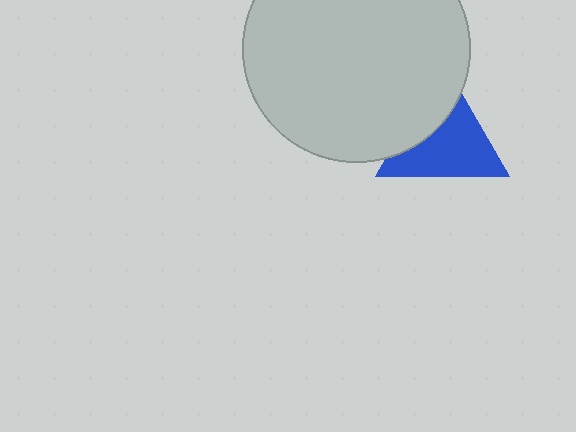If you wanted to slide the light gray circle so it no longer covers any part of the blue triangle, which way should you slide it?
Slide it toward the upper-left — that is the most direct way to separate the two shapes.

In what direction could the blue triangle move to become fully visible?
The blue triangle could move toward the lower-right. That would shift it out from behind the light gray circle entirely.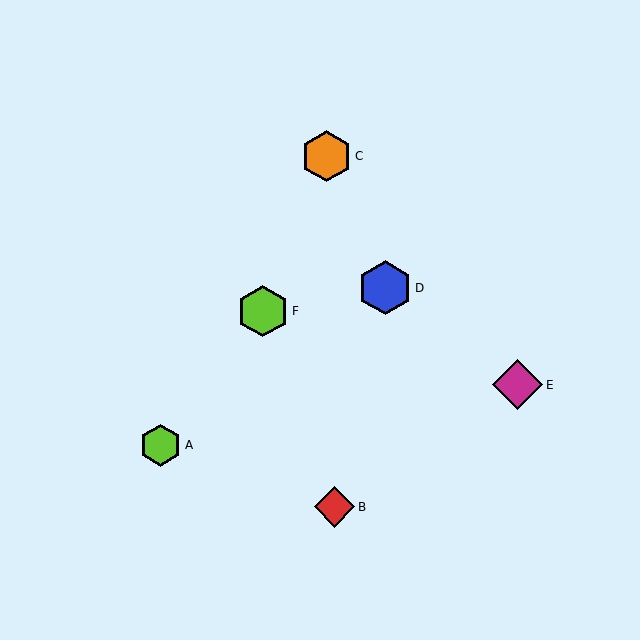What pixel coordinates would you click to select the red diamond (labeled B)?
Click at (335, 507) to select the red diamond B.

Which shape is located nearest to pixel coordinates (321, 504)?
The red diamond (labeled B) at (335, 507) is nearest to that location.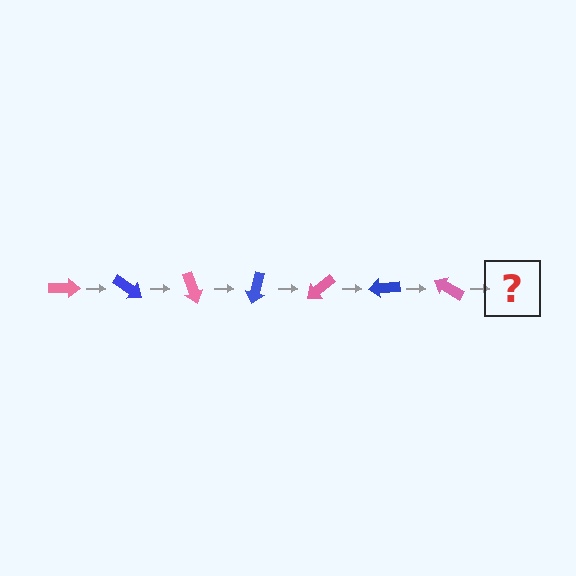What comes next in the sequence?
The next element should be a blue arrow, rotated 245 degrees from the start.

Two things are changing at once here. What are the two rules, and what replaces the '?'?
The two rules are that it rotates 35 degrees each step and the color cycles through pink and blue. The '?' should be a blue arrow, rotated 245 degrees from the start.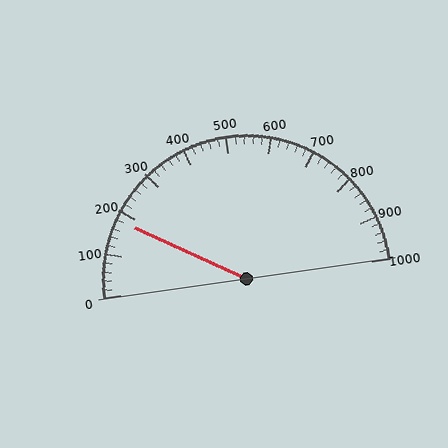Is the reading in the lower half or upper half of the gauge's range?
The reading is in the lower half of the range (0 to 1000).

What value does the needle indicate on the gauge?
The needle indicates approximately 180.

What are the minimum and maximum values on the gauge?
The gauge ranges from 0 to 1000.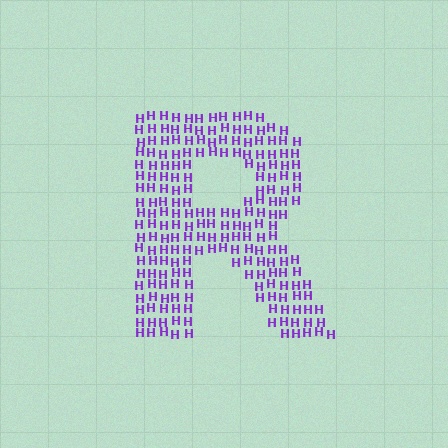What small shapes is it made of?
It is made of small letter H's.